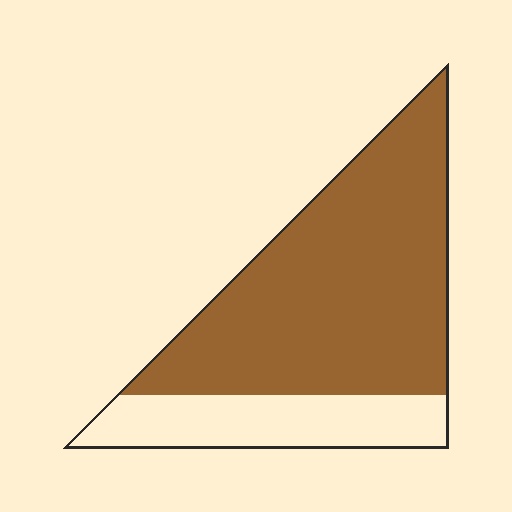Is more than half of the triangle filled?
Yes.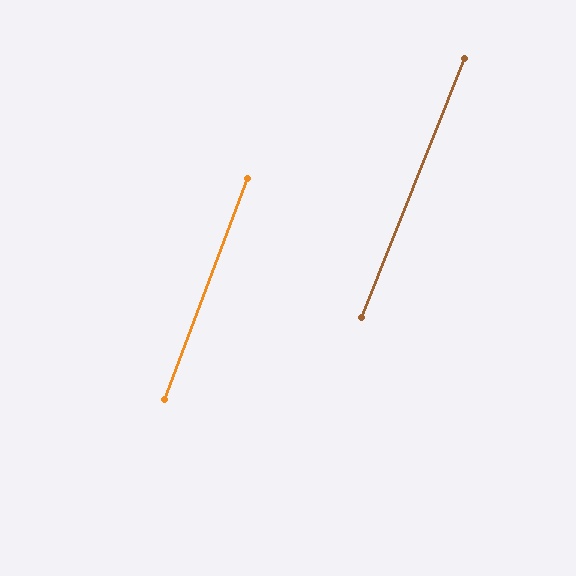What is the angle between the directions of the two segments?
Approximately 1 degree.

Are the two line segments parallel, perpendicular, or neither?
Parallel — their directions differ by only 1.1°.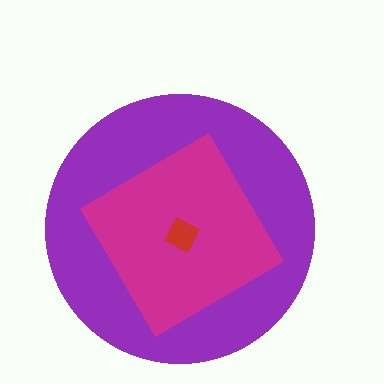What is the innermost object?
The red diamond.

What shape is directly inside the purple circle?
The magenta diamond.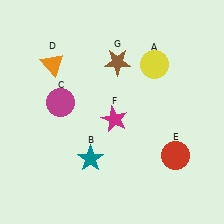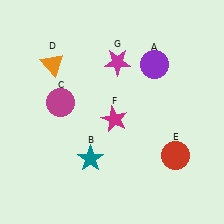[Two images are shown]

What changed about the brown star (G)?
In Image 1, G is brown. In Image 2, it changed to magenta.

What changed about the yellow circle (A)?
In Image 1, A is yellow. In Image 2, it changed to purple.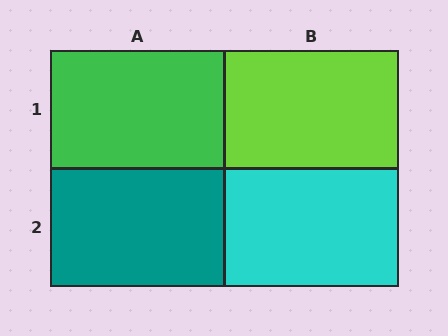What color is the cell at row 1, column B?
Lime.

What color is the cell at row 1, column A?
Green.